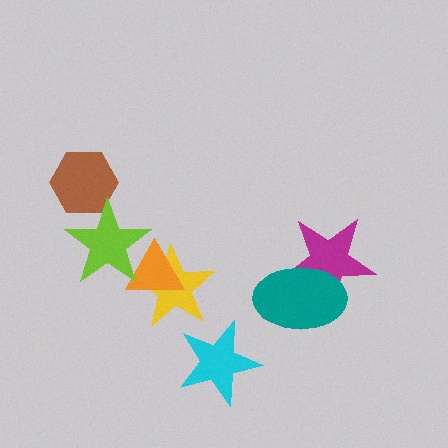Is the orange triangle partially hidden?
Yes, it is partially covered by another shape.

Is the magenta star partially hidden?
Yes, it is partially covered by another shape.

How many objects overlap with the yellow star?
2 objects overlap with the yellow star.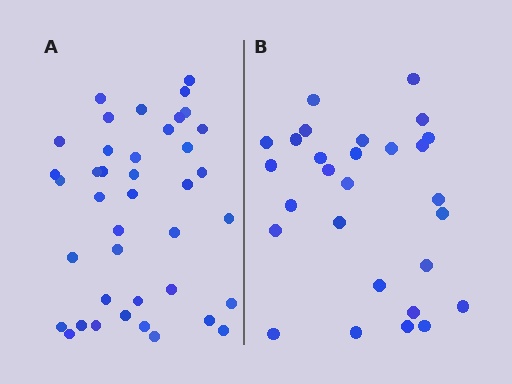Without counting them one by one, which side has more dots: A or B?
Region A (the left region) has more dots.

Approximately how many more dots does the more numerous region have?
Region A has roughly 12 or so more dots than region B.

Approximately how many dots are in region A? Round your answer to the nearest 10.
About 40 dots.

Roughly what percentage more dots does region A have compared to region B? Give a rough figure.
About 45% more.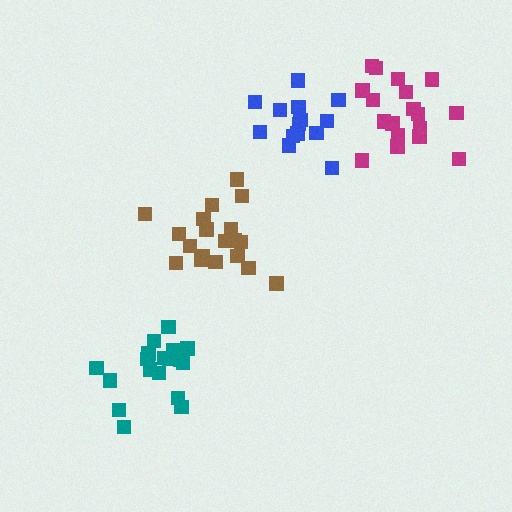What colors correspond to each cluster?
The clusters are colored: teal, magenta, blue, brown.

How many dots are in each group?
Group 1: 18 dots, Group 2: 18 dots, Group 3: 14 dots, Group 4: 19 dots (69 total).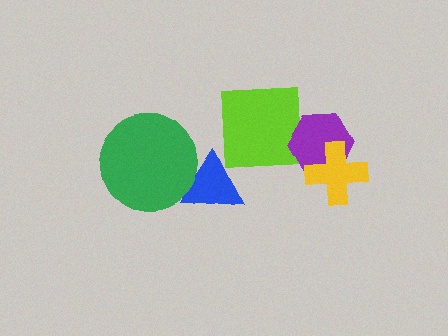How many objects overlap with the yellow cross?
1 object overlaps with the yellow cross.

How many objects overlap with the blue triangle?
1 object overlaps with the blue triangle.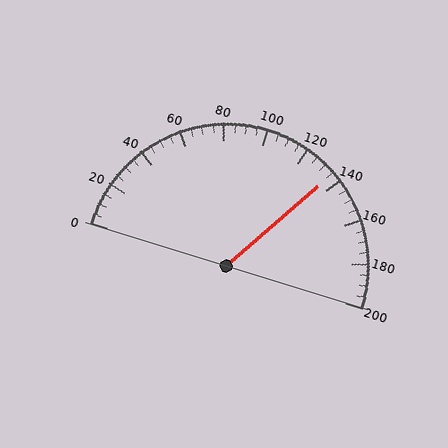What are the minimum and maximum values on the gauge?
The gauge ranges from 0 to 200.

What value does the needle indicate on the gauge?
The needle indicates approximately 135.